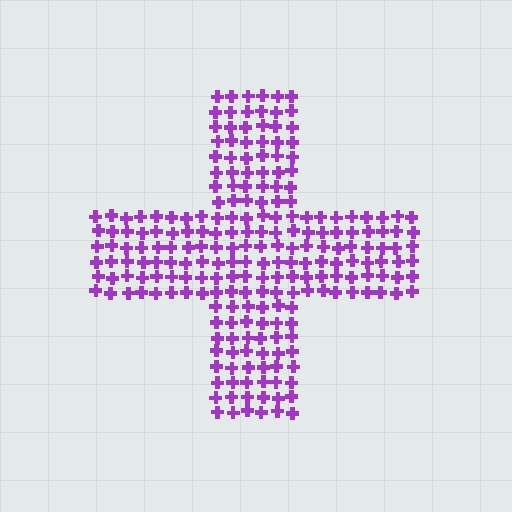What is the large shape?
The large shape is a cross.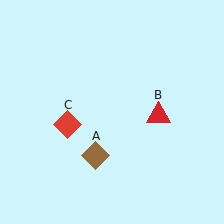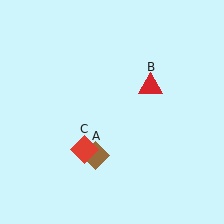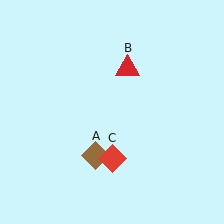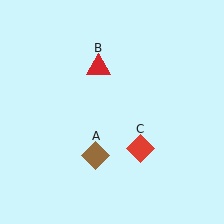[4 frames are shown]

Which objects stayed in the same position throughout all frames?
Brown diamond (object A) remained stationary.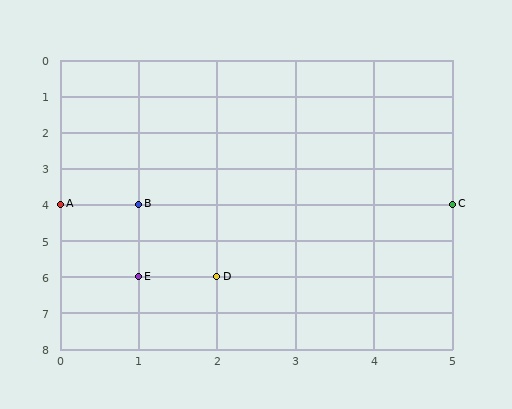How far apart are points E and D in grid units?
Points E and D are 1 column apart.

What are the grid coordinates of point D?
Point D is at grid coordinates (2, 6).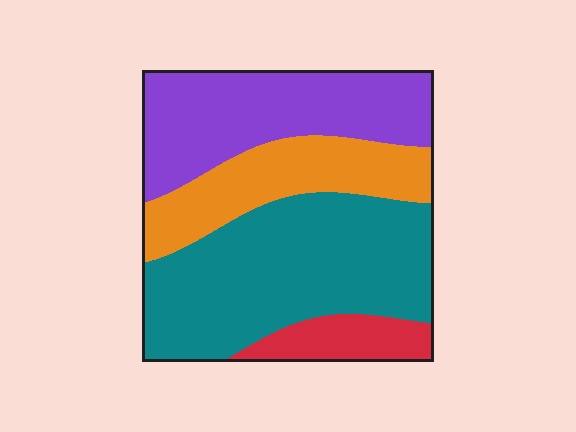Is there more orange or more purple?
Purple.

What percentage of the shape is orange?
Orange covers around 20% of the shape.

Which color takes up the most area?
Teal, at roughly 40%.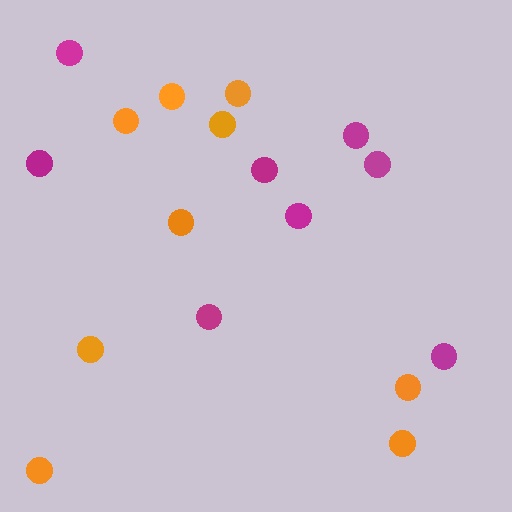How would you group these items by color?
There are 2 groups: one group of orange circles (9) and one group of magenta circles (8).